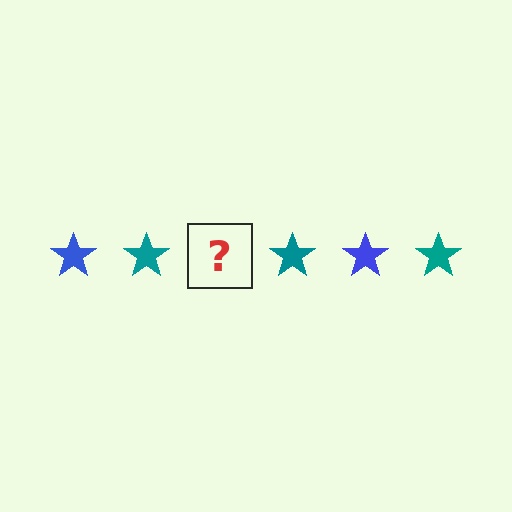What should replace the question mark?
The question mark should be replaced with a blue star.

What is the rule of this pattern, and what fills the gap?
The rule is that the pattern cycles through blue, teal stars. The gap should be filled with a blue star.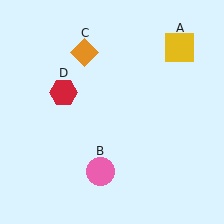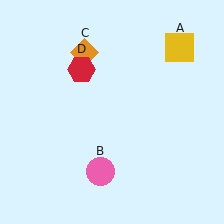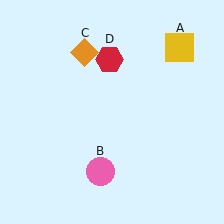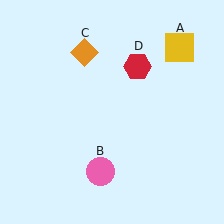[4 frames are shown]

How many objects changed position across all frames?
1 object changed position: red hexagon (object D).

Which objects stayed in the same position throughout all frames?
Yellow square (object A) and pink circle (object B) and orange diamond (object C) remained stationary.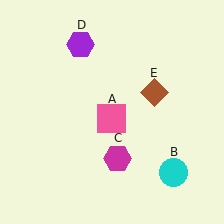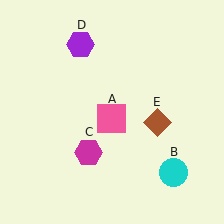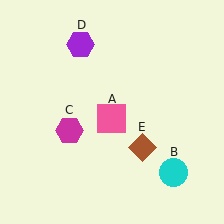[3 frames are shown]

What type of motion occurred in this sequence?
The magenta hexagon (object C), brown diamond (object E) rotated clockwise around the center of the scene.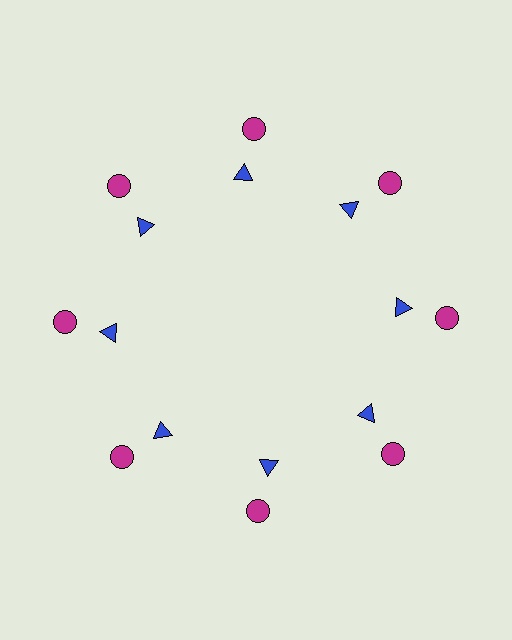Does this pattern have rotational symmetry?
Yes, this pattern has 8-fold rotational symmetry. It looks the same after rotating 45 degrees around the center.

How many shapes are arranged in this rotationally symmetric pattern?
There are 16 shapes, arranged in 8 groups of 2.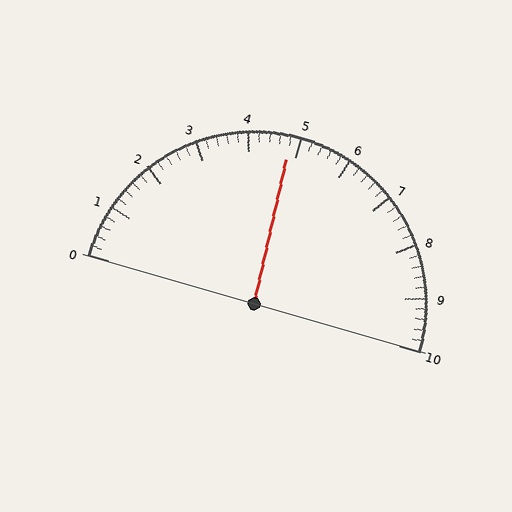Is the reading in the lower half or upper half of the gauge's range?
The reading is in the lower half of the range (0 to 10).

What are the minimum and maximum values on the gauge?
The gauge ranges from 0 to 10.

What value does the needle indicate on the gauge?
The needle indicates approximately 4.8.